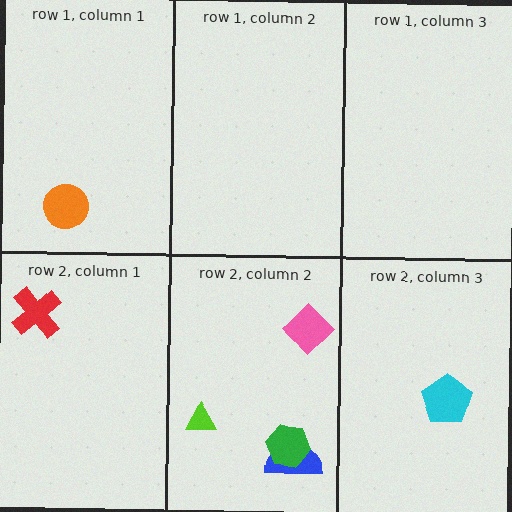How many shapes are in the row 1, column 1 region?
1.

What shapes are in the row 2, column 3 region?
The cyan pentagon.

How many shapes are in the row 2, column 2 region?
4.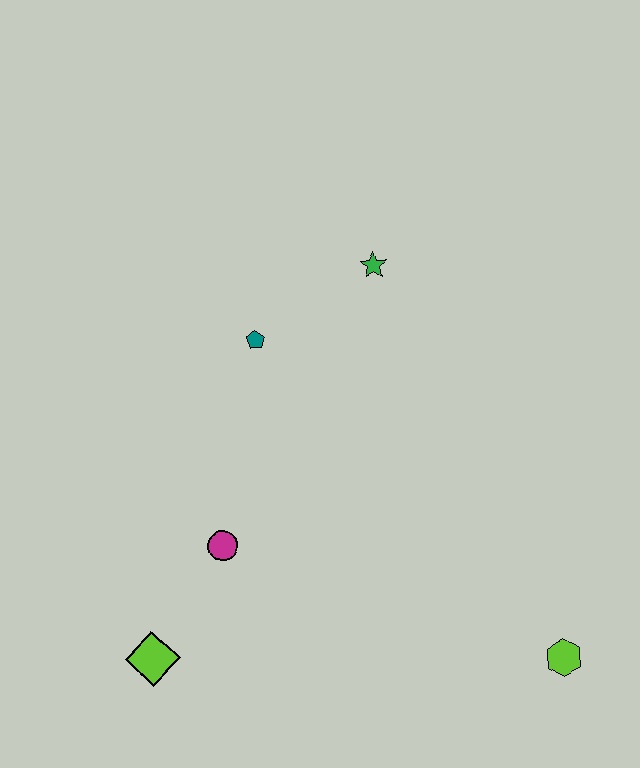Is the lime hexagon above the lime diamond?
No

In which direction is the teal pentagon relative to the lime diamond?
The teal pentagon is above the lime diamond.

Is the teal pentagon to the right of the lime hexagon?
No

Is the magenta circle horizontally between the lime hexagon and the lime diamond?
Yes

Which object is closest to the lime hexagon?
The magenta circle is closest to the lime hexagon.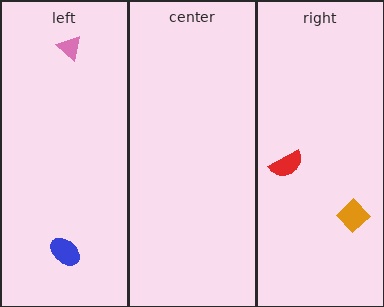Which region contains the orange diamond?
The right region.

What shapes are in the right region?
The orange diamond, the red semicircle.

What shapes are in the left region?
The pink triangle, the blue ellipse.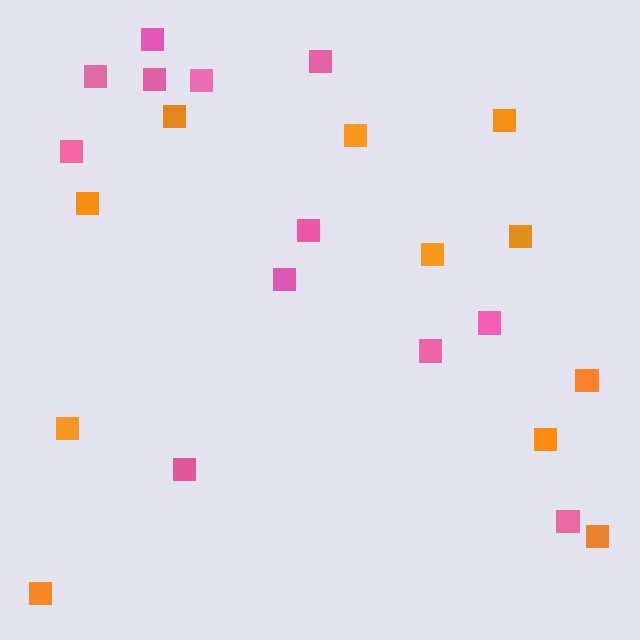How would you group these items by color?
There are 2 groups: one group of pink squares (12) and one group of orange squares (11).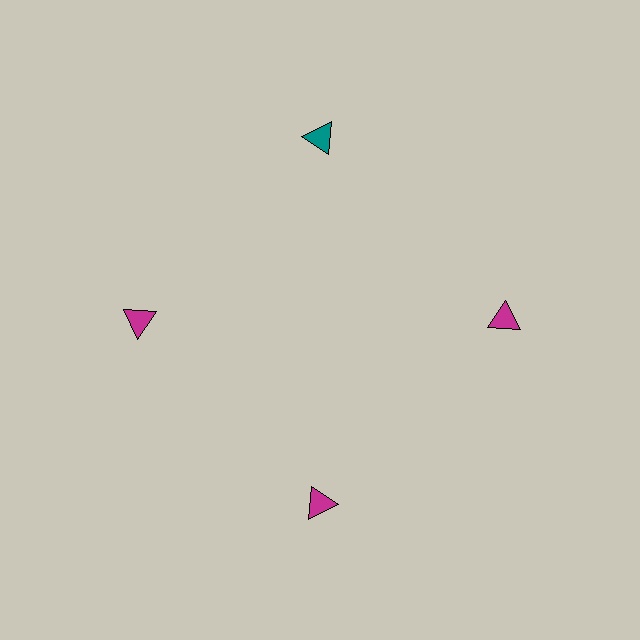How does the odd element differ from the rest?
It has a different color: teal instead of magenta.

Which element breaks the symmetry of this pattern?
The teal triangle at roughly the 12 o'clock position breaks the symmetry. All other shapes are magenta triangles.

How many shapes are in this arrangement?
There are 4 shapes arranged in a ring pattern.